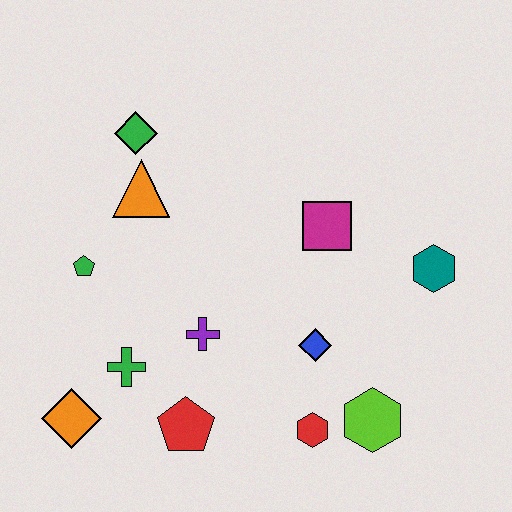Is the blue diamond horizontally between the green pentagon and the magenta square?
Yes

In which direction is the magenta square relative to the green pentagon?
The magenta square is to the right of the green pentagon.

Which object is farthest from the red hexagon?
The green diamond is farthest from the red hexagon.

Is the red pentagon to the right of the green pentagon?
Yes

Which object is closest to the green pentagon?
The orange triangle is closest to the green pentagon.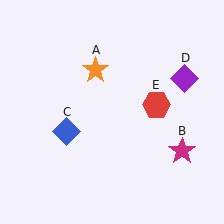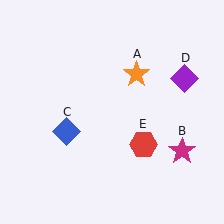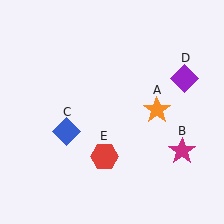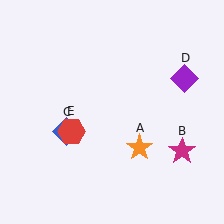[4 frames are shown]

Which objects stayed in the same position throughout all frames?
Magenta star (object B) and blue diamond (object C) and purple diamond (object D) remained stationary.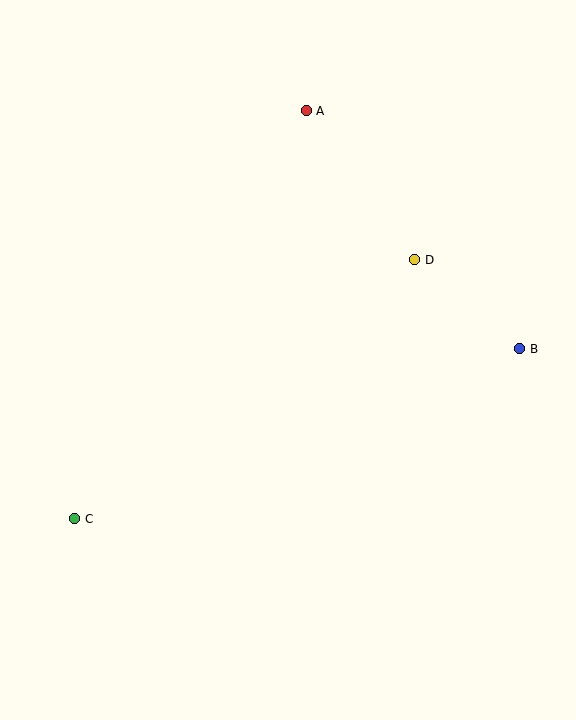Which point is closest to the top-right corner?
Point A is closest to the top-right corner.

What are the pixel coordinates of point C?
Point C is at (75, 519).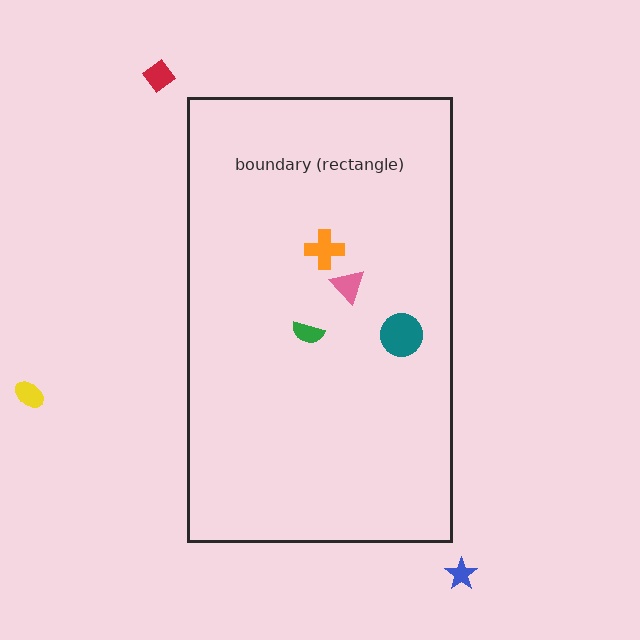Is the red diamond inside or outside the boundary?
Outside.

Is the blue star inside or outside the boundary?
Outside.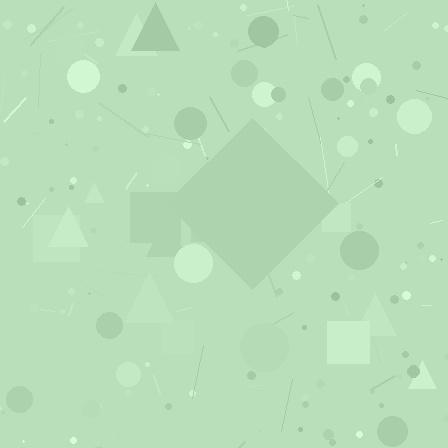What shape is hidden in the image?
A diamond is hidden in the image.